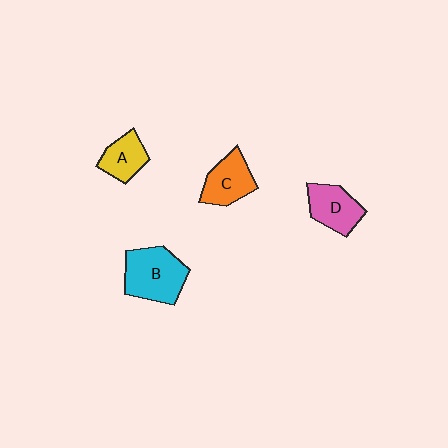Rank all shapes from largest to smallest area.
From largest to smallest: B (cyan), D (pink), C (orange), A (yellow).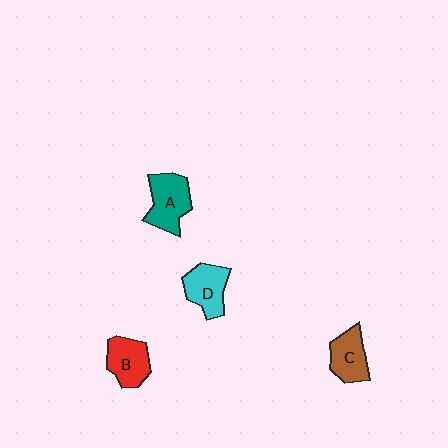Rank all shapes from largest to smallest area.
From largest to smallest: A (teal), D (cyan), B (red), C (brown).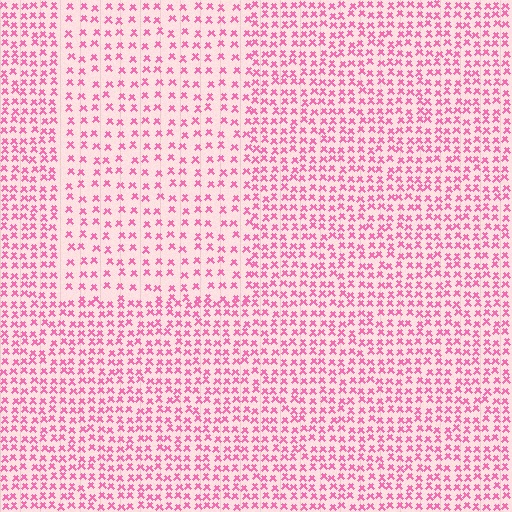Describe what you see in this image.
The image contains small pink elements arranged at two different densities. A rectangle-shaped region is visible where the elements are less densely packed than the surrounding area.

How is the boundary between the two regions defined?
The boundary is defined by a change in element density (approximately 1.7x ratio). All elements are the same color, size, and shape.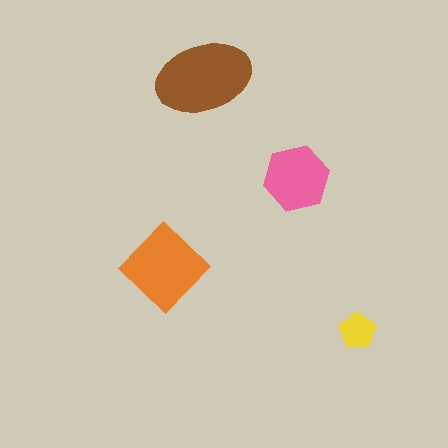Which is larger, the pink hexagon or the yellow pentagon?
The pink hexagon.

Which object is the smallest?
The yellow pentagon.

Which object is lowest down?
The yellow pentagon is bottommost.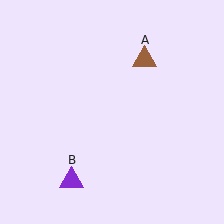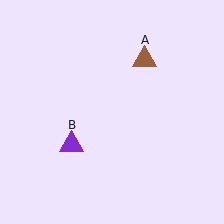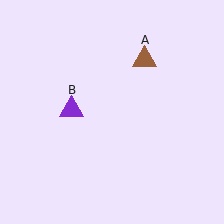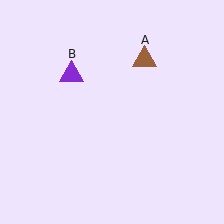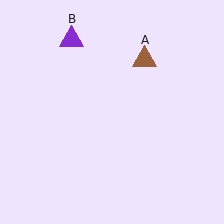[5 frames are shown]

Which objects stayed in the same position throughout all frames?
Brown triangle (object A) remained stationary.